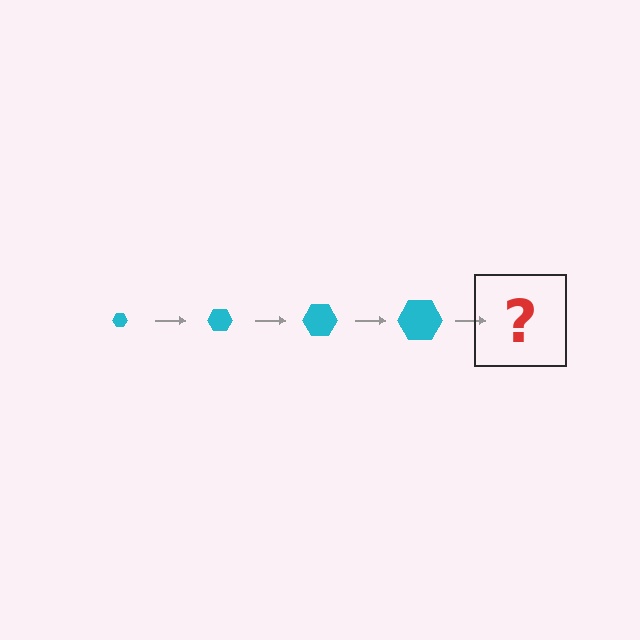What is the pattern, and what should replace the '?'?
The pattern is that the hexagon gets progressively larger each step. The '?' should be a cyan hexagon, larger than the previous one.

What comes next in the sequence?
The next element should be a cyan hexagon, larger than the previous one.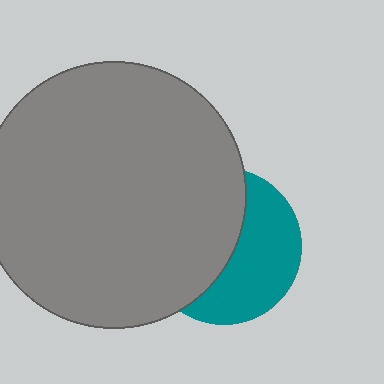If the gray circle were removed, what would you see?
You would see the complete teal circle.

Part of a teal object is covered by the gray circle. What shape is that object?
It is a circle.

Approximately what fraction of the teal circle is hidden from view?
Roughly 53% of the teal circle is hidden behind the gray circle.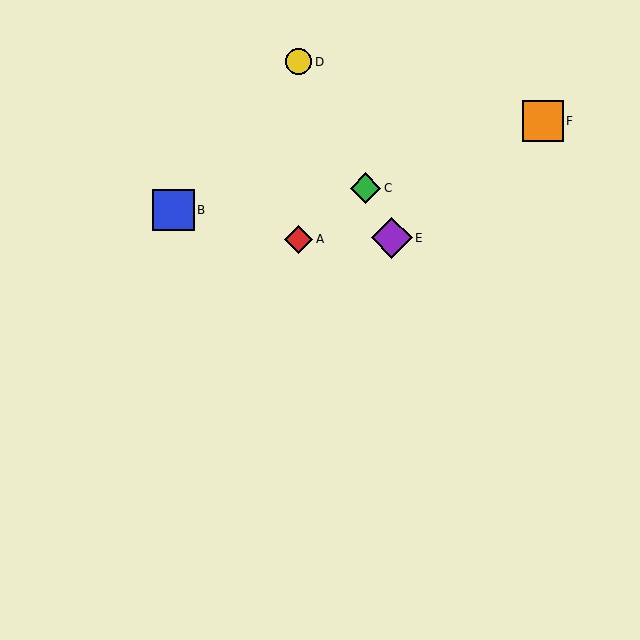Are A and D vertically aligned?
Yes, both are at x≈299.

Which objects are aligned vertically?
Objects A, D are aligned vertically.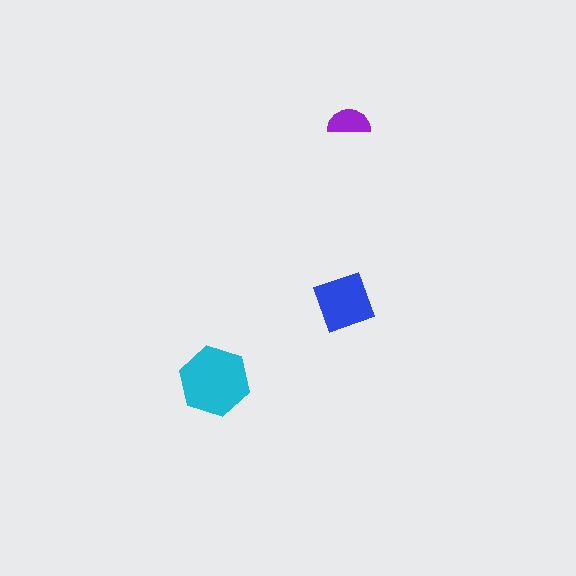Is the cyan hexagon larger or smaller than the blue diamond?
Larger.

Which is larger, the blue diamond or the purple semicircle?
The blue diamond.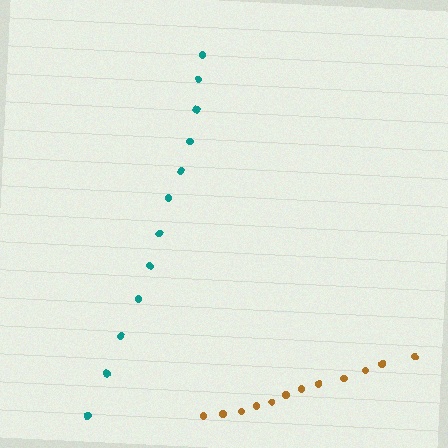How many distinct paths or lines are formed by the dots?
There are 2 distinct paths.